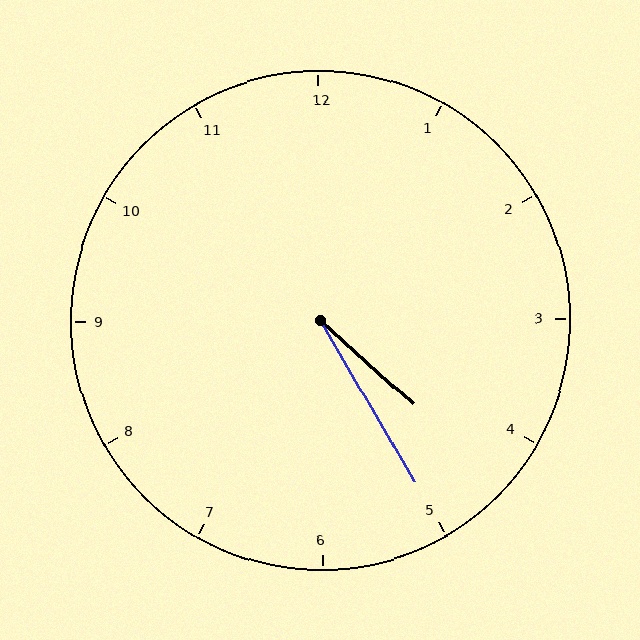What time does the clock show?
4:25.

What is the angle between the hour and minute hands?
Approximately 18 degrees.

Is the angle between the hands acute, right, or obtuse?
It is acute.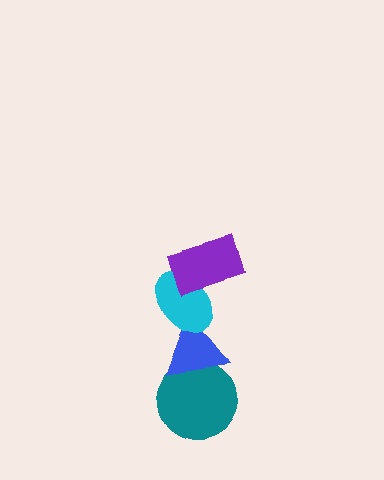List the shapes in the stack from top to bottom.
From top to bottom: the purple rectangle, the cyan ellipse, the blue triangle, the teal circle.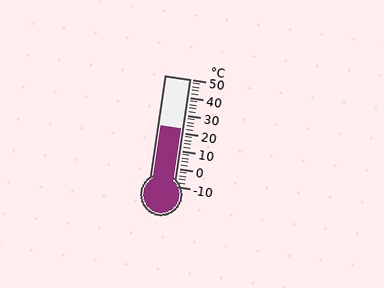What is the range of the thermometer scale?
The thermometer scale ranges from -10°C to 50°C.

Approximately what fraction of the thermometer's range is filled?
The thermometer is filled to approximately 55% of its range.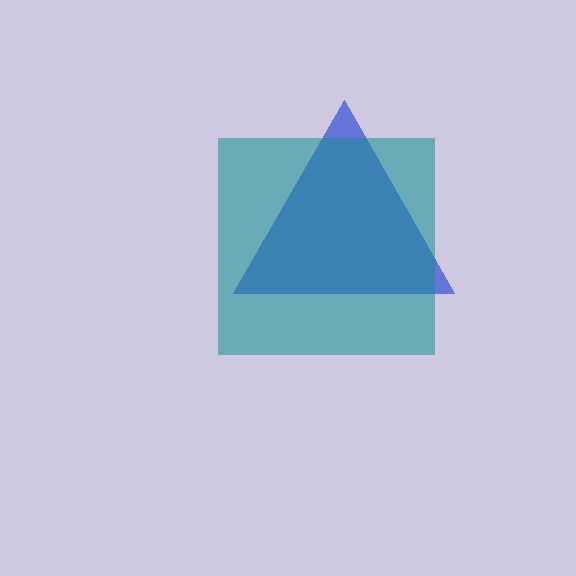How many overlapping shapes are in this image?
There are 2 overlapping shapes in the image.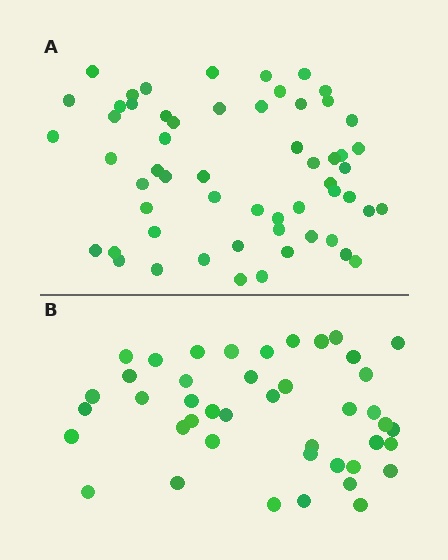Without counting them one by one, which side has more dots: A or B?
Region A (the top region) has more dots.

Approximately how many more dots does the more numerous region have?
Region A has approximately 15 more dots than region B.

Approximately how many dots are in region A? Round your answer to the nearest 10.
About 60 dots. (The exact count is 57, which rounds to 60.)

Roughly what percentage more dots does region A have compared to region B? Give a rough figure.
About 35% more.